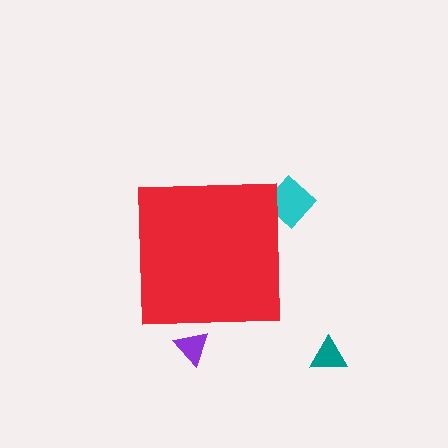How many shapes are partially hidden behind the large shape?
2 shapes are partially hidden.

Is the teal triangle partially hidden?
No, the teal triangle is fully visible.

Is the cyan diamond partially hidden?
Yes, the cyan diamond is partially hidden behind the red square.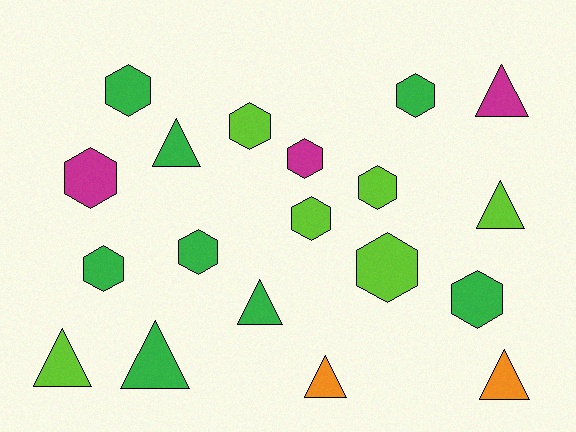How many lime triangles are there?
There are 2 lime triangles.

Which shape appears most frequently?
Hexagon, with 11 objects.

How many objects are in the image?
There are 19 objects.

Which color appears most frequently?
Green, with 8 objects.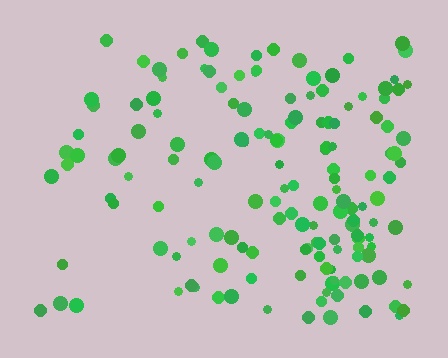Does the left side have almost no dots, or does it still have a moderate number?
Still a moderate number, just noticeably fewer than the right.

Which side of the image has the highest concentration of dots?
The right.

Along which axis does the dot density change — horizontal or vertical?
Horizontal.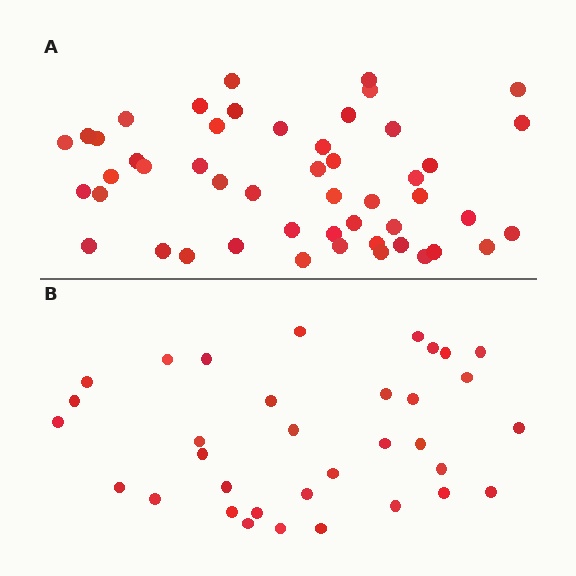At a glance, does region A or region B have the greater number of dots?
Region A (the top region) has more dots.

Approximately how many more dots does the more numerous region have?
Region A has approximately 15 more dots than region B.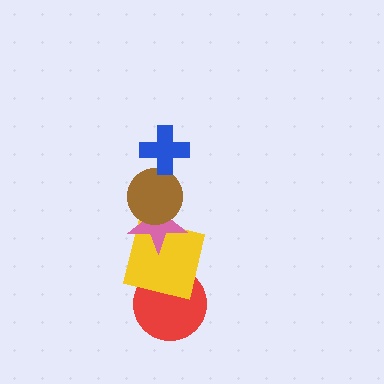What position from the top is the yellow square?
The yellow square is 4th from the top.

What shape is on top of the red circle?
The yellow square is on top of the red circle.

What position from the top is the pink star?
The pink star is 3rd from the top.